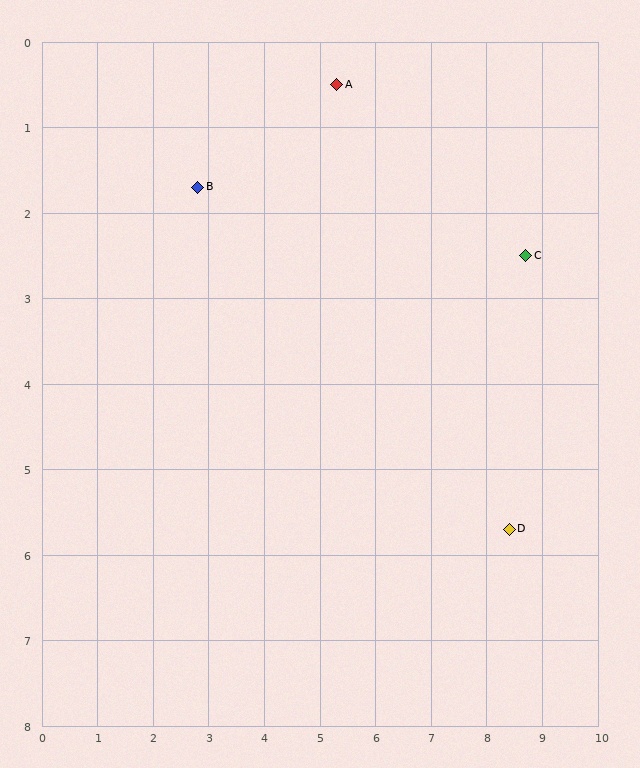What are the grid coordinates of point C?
Point C is at approximately (8.7, 2.5).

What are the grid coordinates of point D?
Point D is at approximately (8.4, 5.7).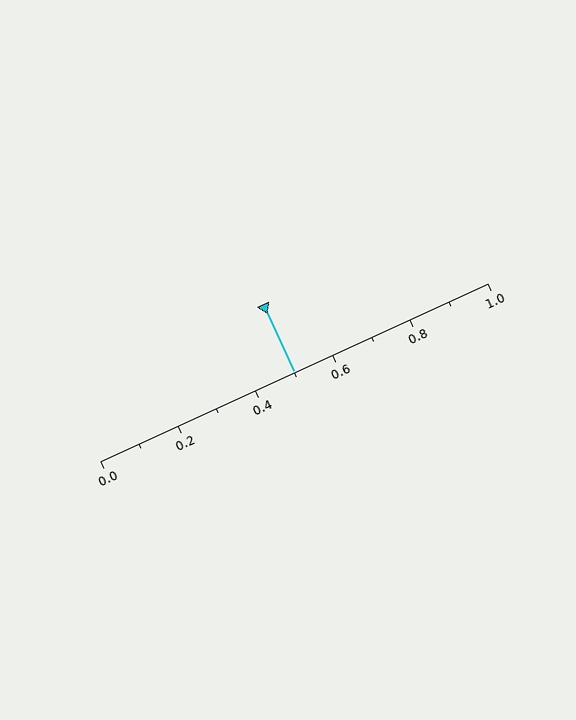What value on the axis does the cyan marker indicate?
The marker indicates approximately 0.5.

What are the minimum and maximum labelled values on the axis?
The axis runs from 0.0 to 1.0.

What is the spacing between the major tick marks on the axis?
The major ticks are spaced 0.2 apart.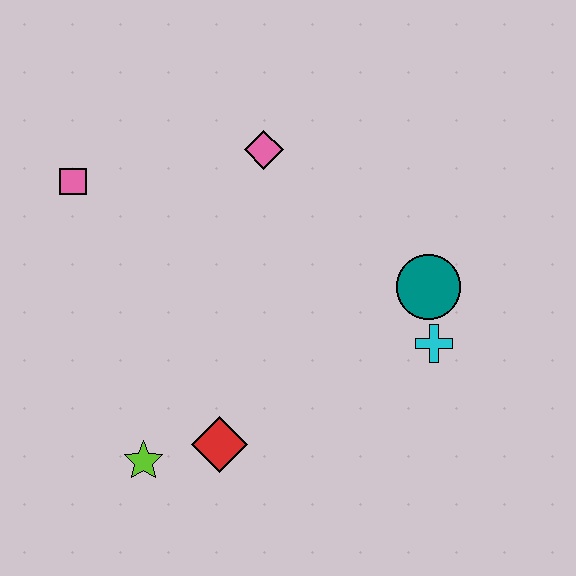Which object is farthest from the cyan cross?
The pink square is farthest from the cyan cross.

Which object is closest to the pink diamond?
The pink square is closest to the pink diamond.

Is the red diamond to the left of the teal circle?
Yes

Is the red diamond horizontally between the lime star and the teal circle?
Yes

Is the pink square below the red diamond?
No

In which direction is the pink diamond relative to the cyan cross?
The pink diamond is above the cyan cross.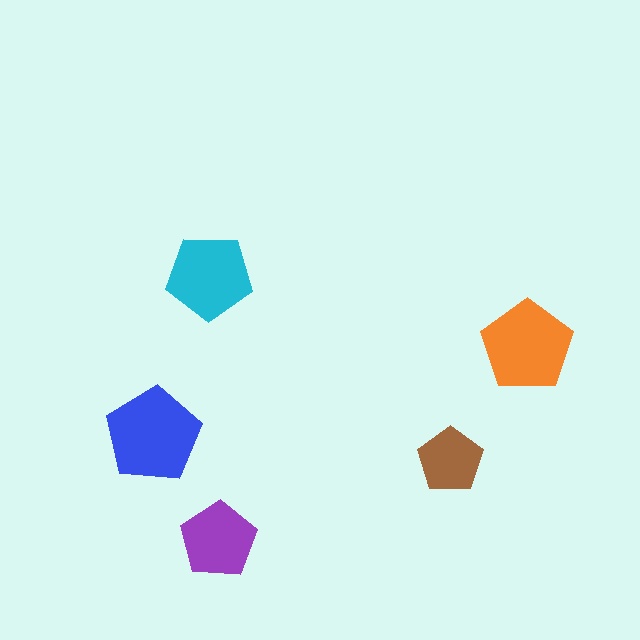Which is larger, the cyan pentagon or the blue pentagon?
The blue one.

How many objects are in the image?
There are 5 objects in the image.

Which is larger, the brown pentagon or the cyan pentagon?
The cyan one.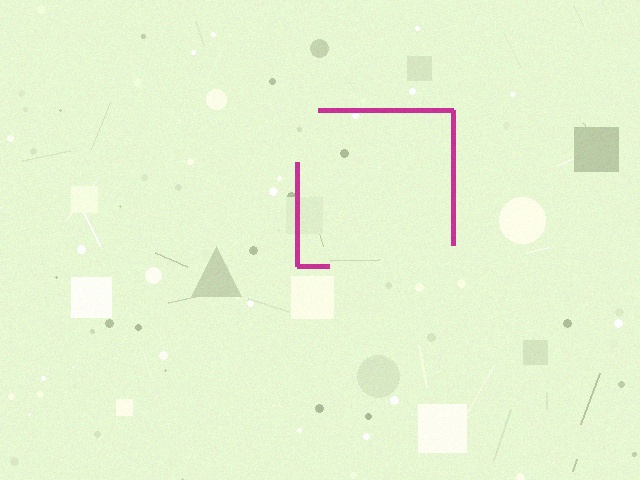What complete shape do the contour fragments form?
The contour fragments form a square.